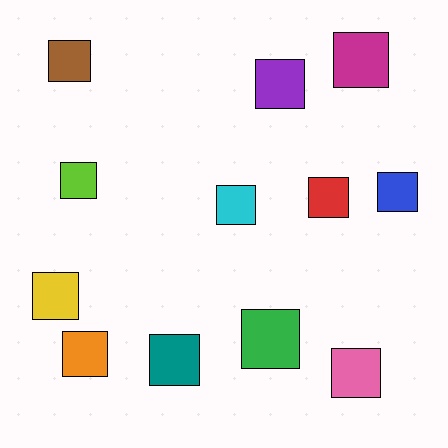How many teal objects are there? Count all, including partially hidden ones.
There is 1 teal object.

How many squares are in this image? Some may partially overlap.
There are 12 squares.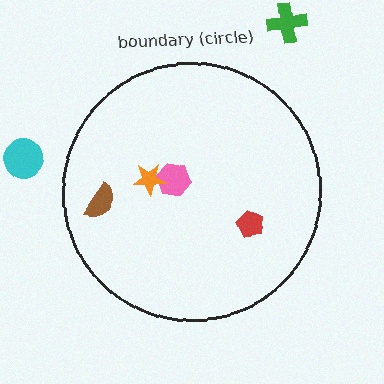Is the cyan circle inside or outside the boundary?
Outside.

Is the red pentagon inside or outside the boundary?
Inside.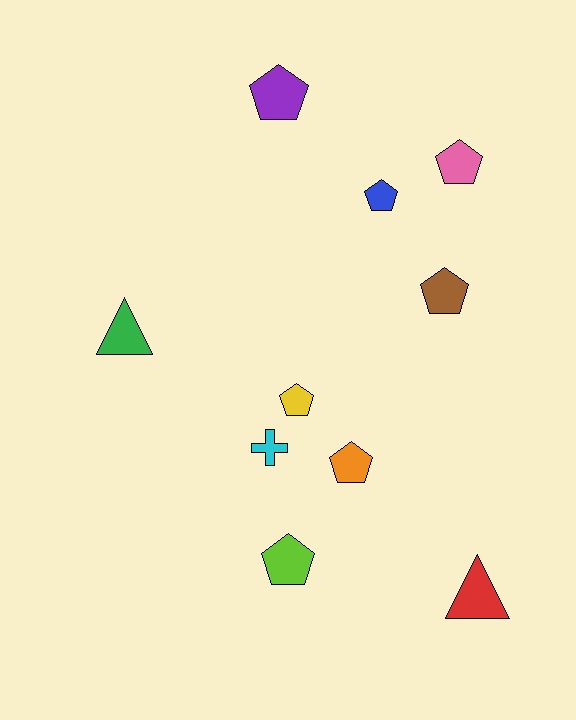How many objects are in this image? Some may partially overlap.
There are 10 objects.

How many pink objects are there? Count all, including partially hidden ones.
There is 1 pink object.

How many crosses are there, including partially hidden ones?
There is 1 cross.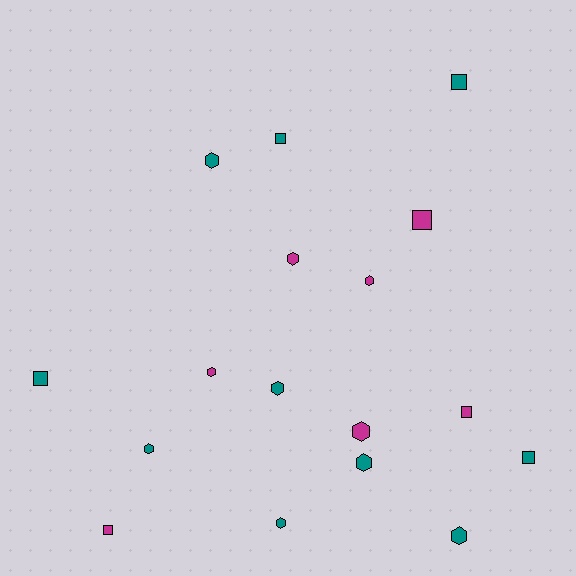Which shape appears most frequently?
Hexagon, with 10 objects.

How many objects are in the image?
There are 17 objects.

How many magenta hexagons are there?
There are 4 magenta hexagons.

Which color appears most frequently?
Teal, with 10 objects.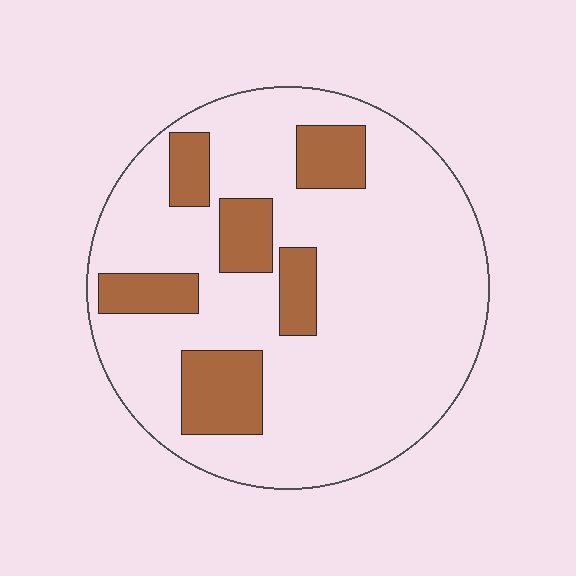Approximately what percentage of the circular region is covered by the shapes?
Approximately 20%.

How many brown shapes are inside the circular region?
6.